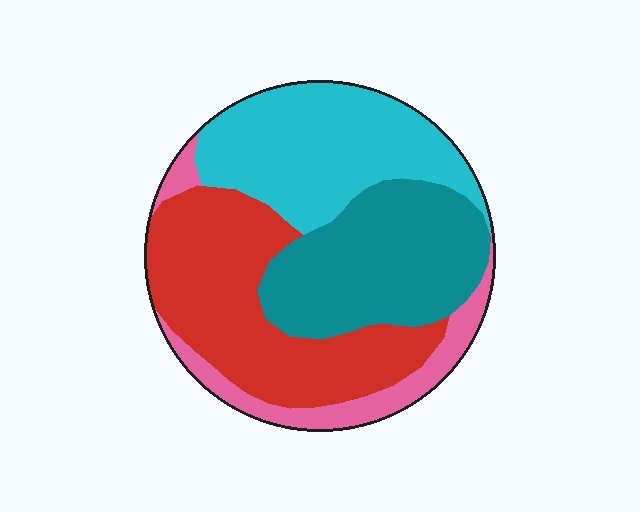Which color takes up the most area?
Red, at roughly 30%.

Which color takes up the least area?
Pink, at roughly 10%.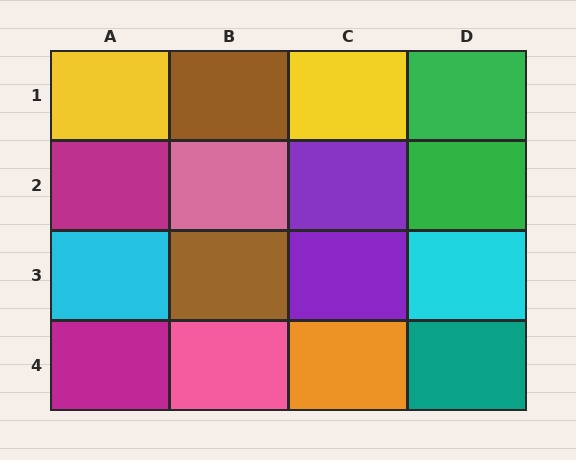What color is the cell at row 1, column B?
Brown.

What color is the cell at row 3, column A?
Cyan.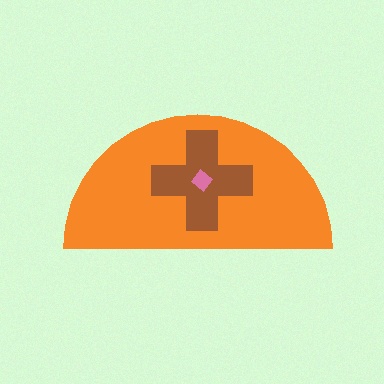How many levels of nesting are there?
3.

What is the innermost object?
The pink diamond.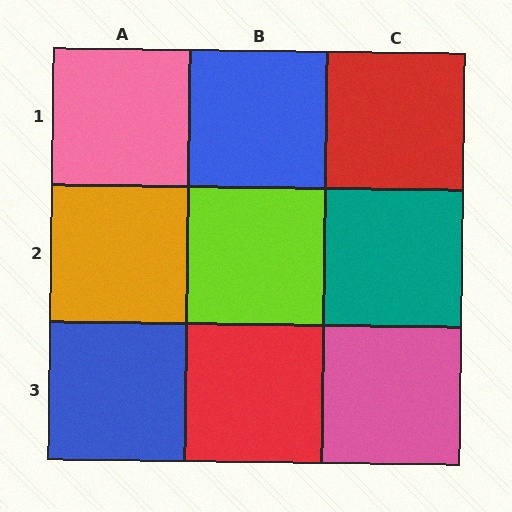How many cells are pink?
2 cells are pink.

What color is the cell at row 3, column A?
Blue.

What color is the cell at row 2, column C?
Teal.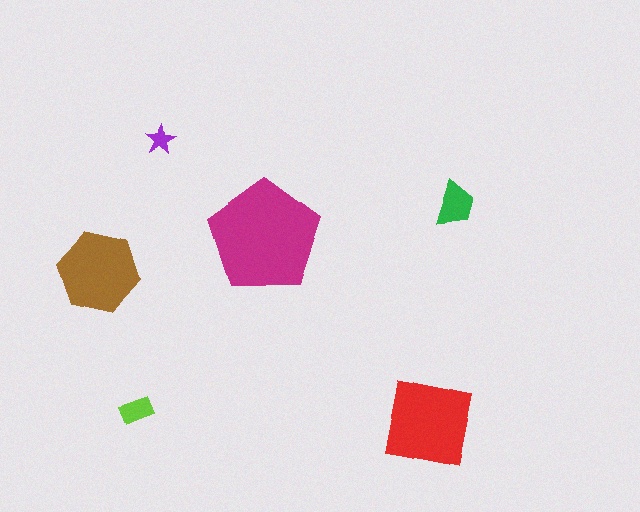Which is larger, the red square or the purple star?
The red square.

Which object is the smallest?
The purple star.